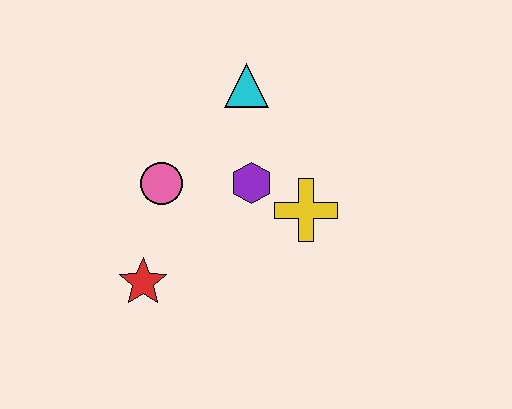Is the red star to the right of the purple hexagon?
No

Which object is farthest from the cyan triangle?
The red star is farthest from the cyan triangle.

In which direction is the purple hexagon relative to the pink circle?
The purple hexagon is to the right of the pink circle.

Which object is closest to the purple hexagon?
The yellow cross is closest to the purple hexagon.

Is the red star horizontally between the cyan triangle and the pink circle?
No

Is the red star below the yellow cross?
Yes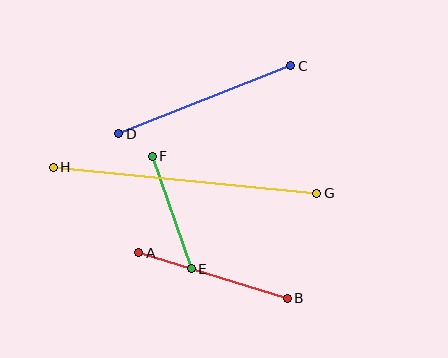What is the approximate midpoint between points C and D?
The midpoint is at approximately (205, 100) pixels.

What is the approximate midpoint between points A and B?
The midpoint is at approximately (213, 275) pixels.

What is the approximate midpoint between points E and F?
The midpoint is at approximately (172, 213) pixels.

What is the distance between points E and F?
The distance is approximately 119 pixels.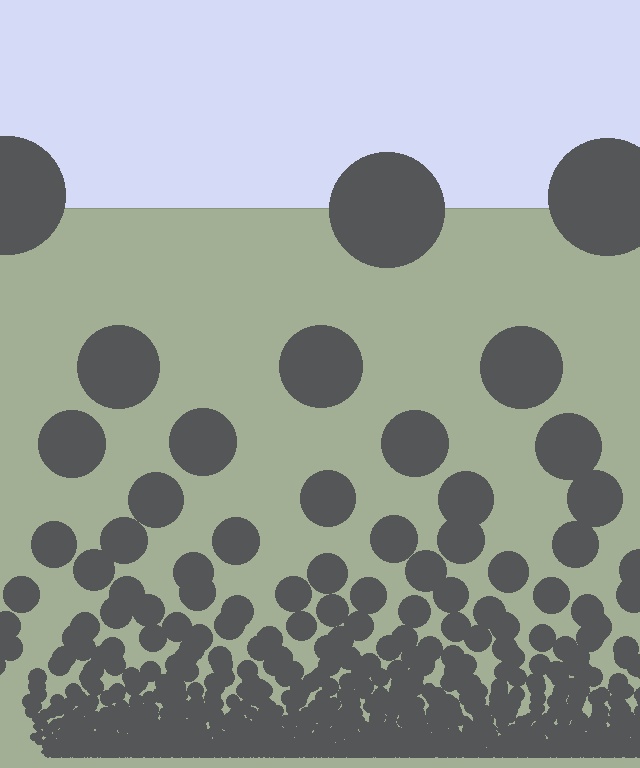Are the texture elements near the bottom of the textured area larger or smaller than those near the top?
Smaller. The gradient is inverted — elements near the bottom are smaller and denser.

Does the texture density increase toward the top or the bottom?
Density increases toward the bottom.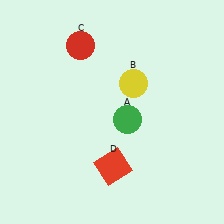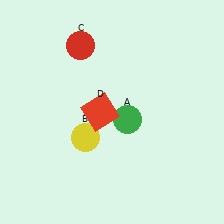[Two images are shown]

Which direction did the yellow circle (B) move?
The yellow circle (B) moved down.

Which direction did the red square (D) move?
The red square (D) moved up.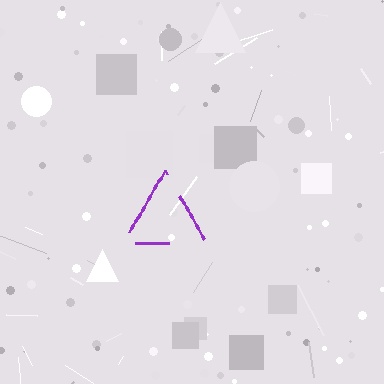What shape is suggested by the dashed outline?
The dashed outline suggests a triangle.